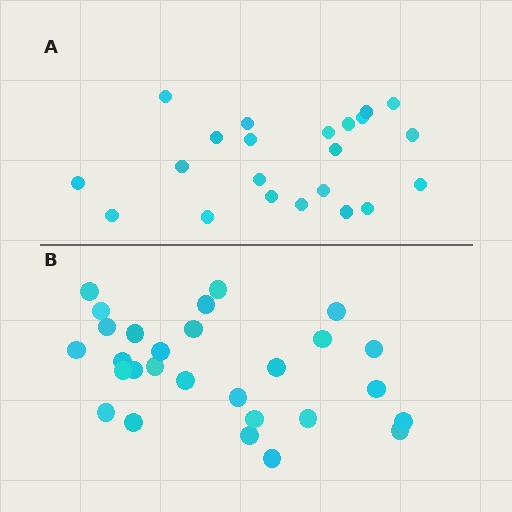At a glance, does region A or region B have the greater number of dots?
Region B (the bottom region) has more dots.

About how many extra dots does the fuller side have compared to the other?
Region B has about 6 more dots than region A.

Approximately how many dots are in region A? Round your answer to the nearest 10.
About 20 dots. (The exact count is 22, which rounds to 20.)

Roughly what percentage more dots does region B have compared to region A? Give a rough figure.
About 25% more.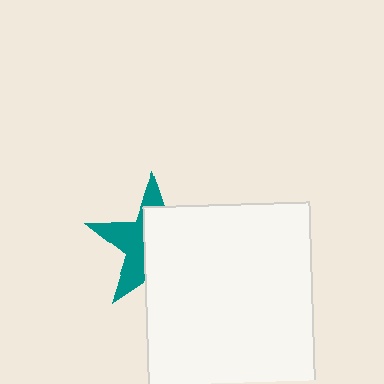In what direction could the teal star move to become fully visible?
The teal star could move left. That would shift it out from behind the white rectangle entirely.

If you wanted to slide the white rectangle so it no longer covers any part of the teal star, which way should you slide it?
Slide it right — that is the most direct way to separate the two shapes.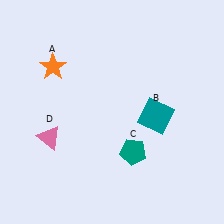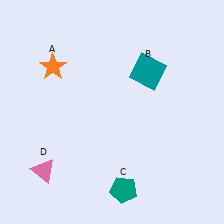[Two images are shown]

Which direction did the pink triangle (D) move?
The pink triangle (D) moved down.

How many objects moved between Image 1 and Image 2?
3 objects moved between the two images.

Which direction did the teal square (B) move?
The teal square (B) moved up.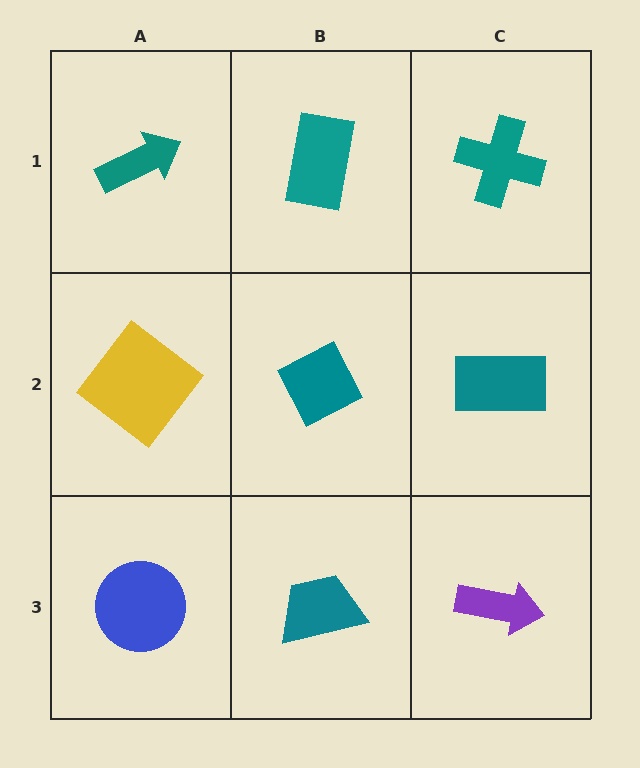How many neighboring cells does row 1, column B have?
3.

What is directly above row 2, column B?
A teal rectangle.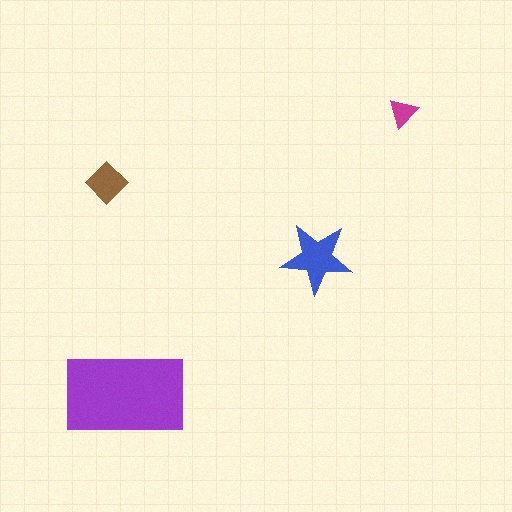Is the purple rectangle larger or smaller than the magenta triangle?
Larger.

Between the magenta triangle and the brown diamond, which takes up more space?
The brown diamond.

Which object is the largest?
The purple rectangle.